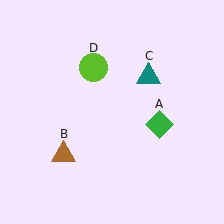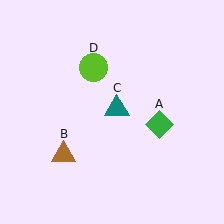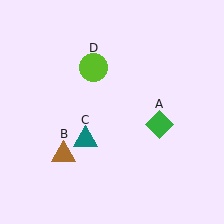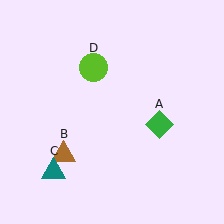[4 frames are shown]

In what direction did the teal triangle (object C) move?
The teal triangle (object C) moved down and to the left.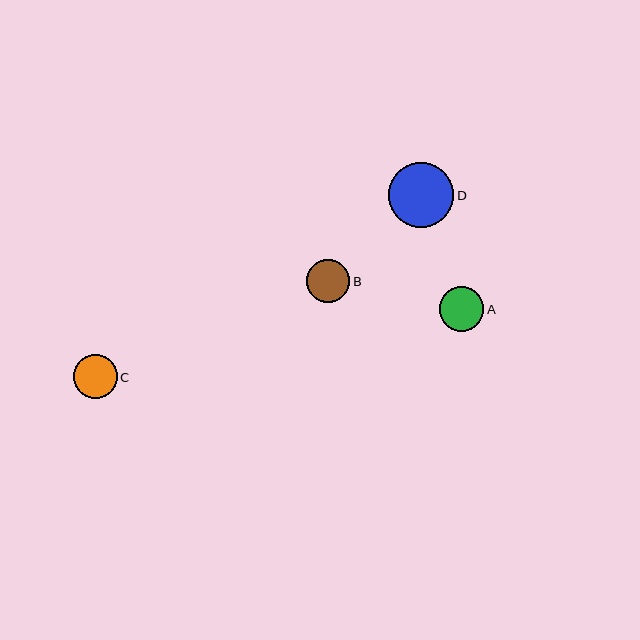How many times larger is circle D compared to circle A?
Circle D is approximately 1.5 times the size of circle A.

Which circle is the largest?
Circle D is the largest with a size of approximately 65 pixels.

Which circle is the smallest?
Circle B is the smallest with a size of approximately 43 pixels.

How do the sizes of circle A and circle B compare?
Circle A and circle B are approximately the same size.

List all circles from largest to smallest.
From largest to smallest: D, A, C, B.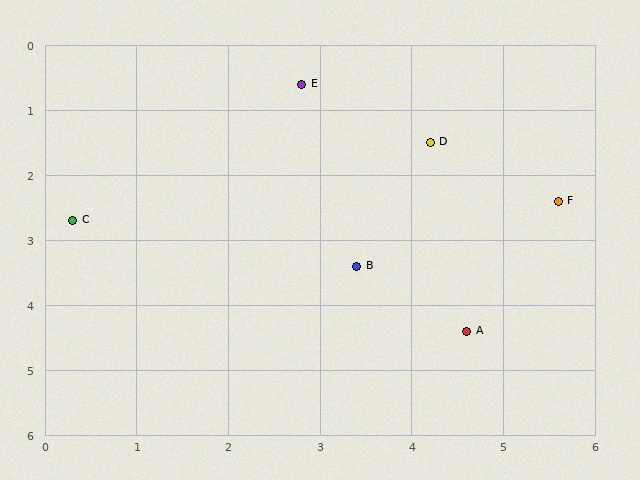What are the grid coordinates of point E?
Point E is at approximately (2.8, 0.6).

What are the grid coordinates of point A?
Point A is at approximately (4.6, 4.4).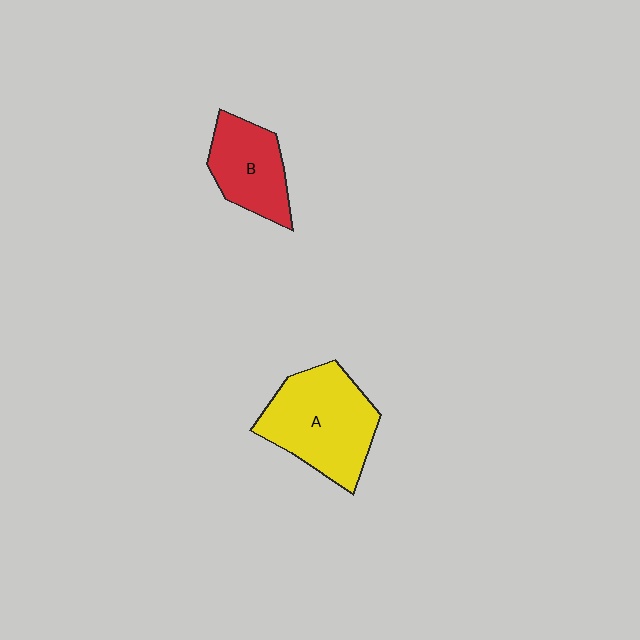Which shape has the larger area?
Shape A (yellow).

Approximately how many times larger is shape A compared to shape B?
Approximately 1.5 times.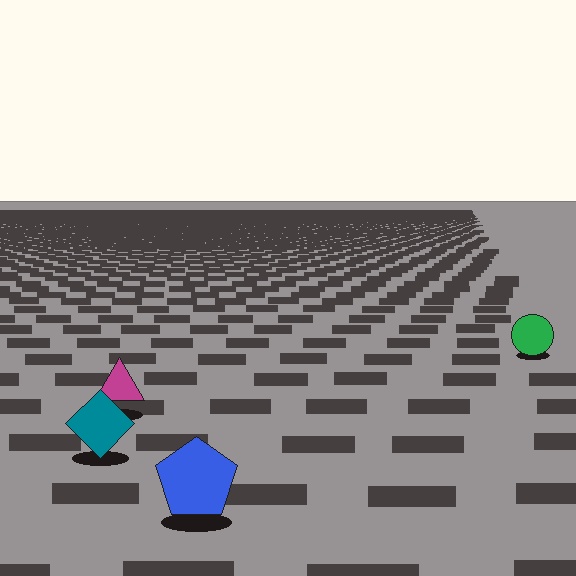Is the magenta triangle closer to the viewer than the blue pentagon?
No. The blue pentagon is closer — you can tell from the texture gradient: the ground texture is coarser near it.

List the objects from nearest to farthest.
From nearest to farthest: the blue pentagon, the teal diamond, the magenta triangle, the green circle.